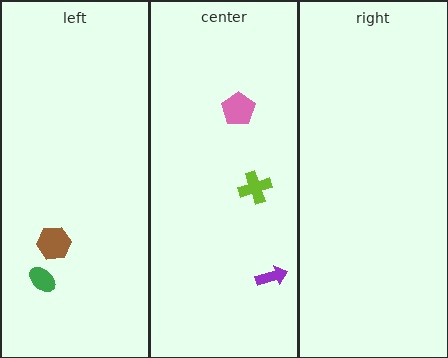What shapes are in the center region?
The lime cross, the pink pentagon, the purple arrow.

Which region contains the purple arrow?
The center region.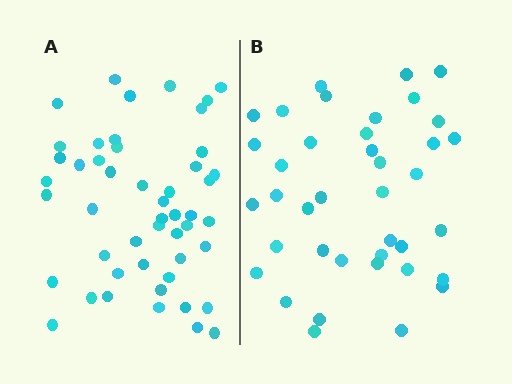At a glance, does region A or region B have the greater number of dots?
Region A (the left region) has more dots.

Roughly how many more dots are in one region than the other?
Region A has roughly 10 or so more dots than region B.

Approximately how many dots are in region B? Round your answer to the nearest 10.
About 40 dots. (The exact count is 39, which rounds to 40.)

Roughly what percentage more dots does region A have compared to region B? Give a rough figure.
About 25% more.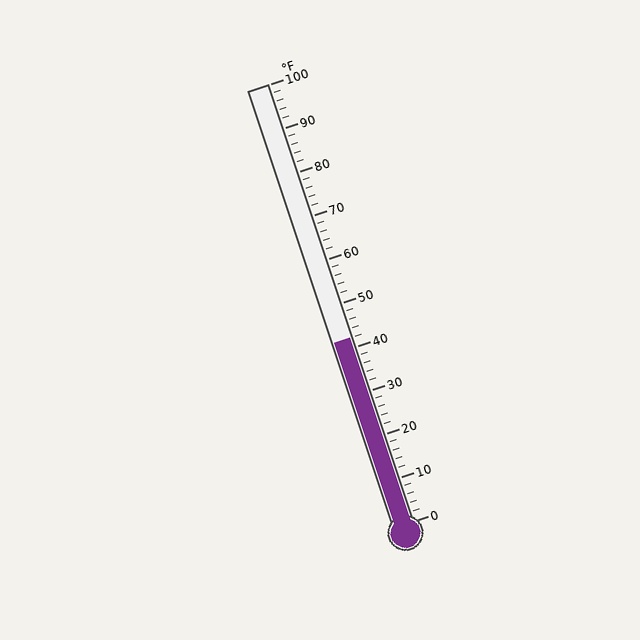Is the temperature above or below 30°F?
The temperature is above 30°F.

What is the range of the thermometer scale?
The thermometer scale ranges from 0°F to 100°F.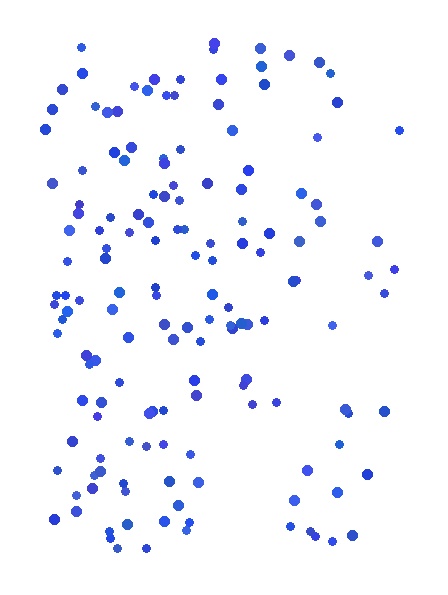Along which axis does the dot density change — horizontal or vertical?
Horizontal.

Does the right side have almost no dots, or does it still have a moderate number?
Still a moderate number, just noticeably fewer than the left.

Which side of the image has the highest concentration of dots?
The left.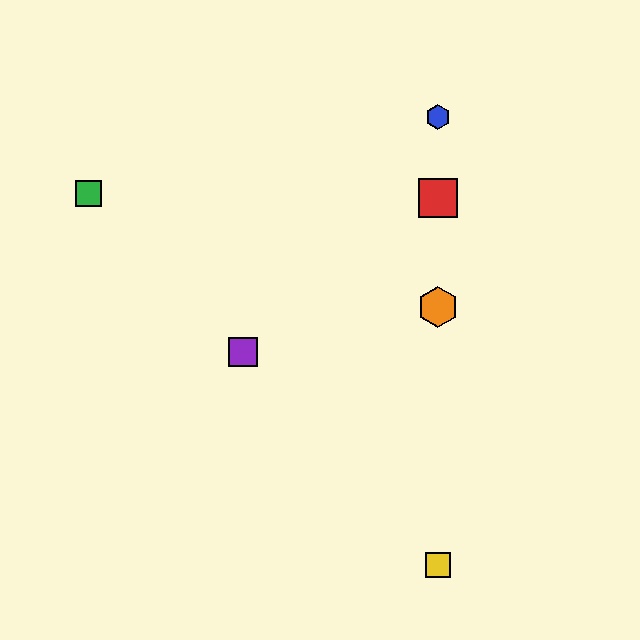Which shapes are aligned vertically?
The red square, the blue hexagon, the yellow square, the orange hexagon are aligned vertically.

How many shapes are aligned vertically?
4 shapes (the red square, the blue hexagon, the yellow square, the orange hexagon) are aligned vertically.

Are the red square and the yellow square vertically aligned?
Yes, both are at x≈438.